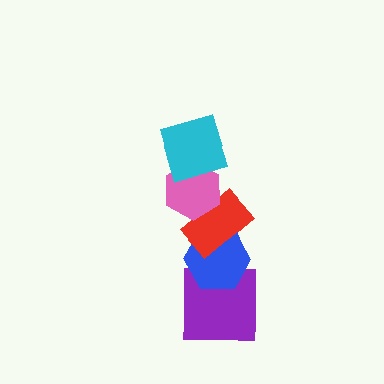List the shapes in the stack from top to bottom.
From top to bottom: the cyan square, the pink hexagon, the red rectangle, the blue hexagon, the purple square.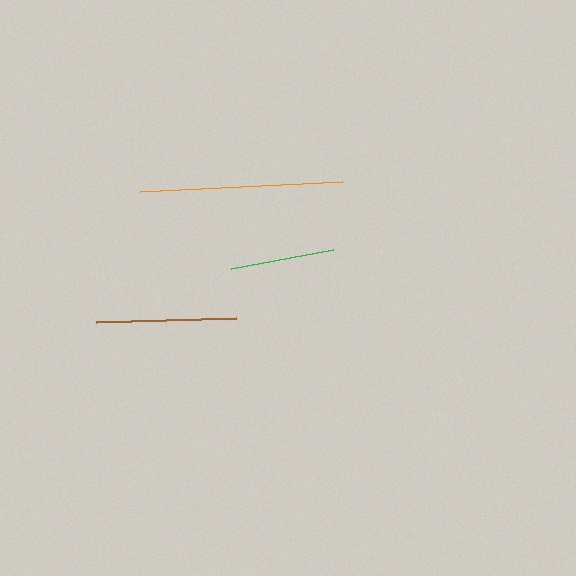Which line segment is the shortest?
The green line is the shortest at approximately 103 pixels.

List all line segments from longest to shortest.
From longest to shortest: orange, brown, green.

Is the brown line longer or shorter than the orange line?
The orange line is longer than the brown line.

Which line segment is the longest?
The orange line is the longest at approximately 202 pixels.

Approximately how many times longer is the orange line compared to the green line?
The orange line is approximately 2.0 times the length of the green line.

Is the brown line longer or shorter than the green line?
The brown line is longer than the green line.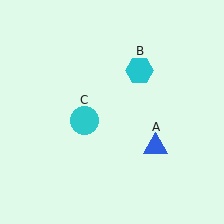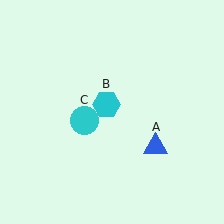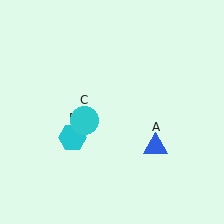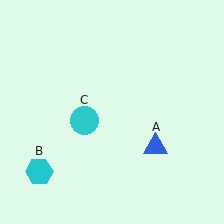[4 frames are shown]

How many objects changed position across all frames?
1 object changed position: cyan hexagon (object B).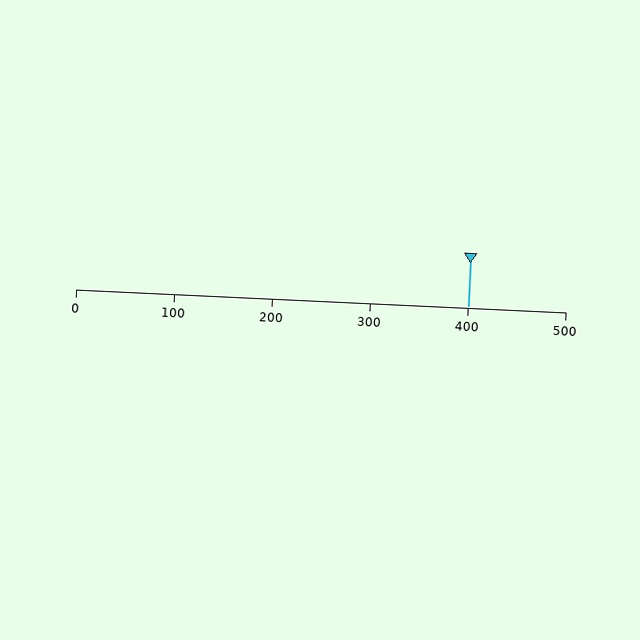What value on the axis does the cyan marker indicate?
The marker indicates approximately 400.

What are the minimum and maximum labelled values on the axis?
The axis runs from 0 to 500.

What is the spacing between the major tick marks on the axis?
The major ticks are spaced 100 apart.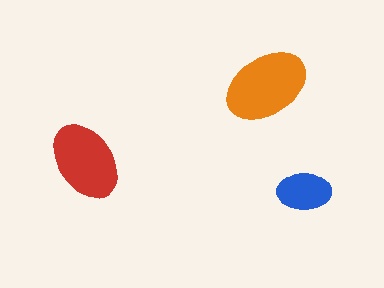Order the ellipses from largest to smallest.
the orange one, the red one, the blue one.